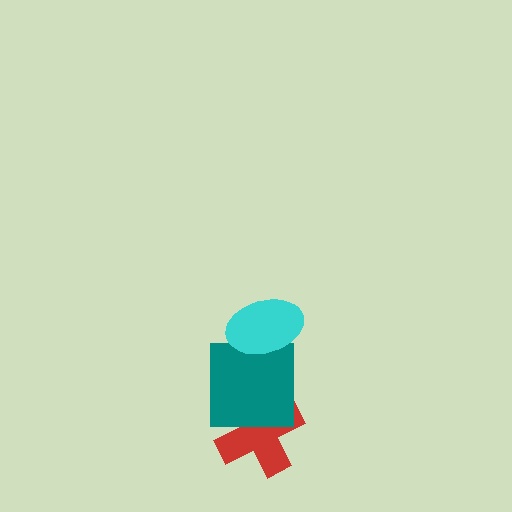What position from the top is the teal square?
The teal square is 2nd from the top.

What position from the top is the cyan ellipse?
The cyan ellipse is 1st from the top.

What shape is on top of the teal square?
The cyan ellipse is on top of the teal square.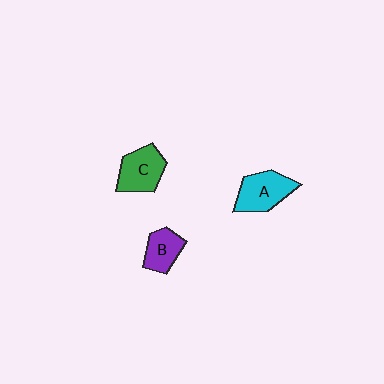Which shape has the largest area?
Shape A (cyan).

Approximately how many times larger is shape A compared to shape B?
Approximately 1.4 times.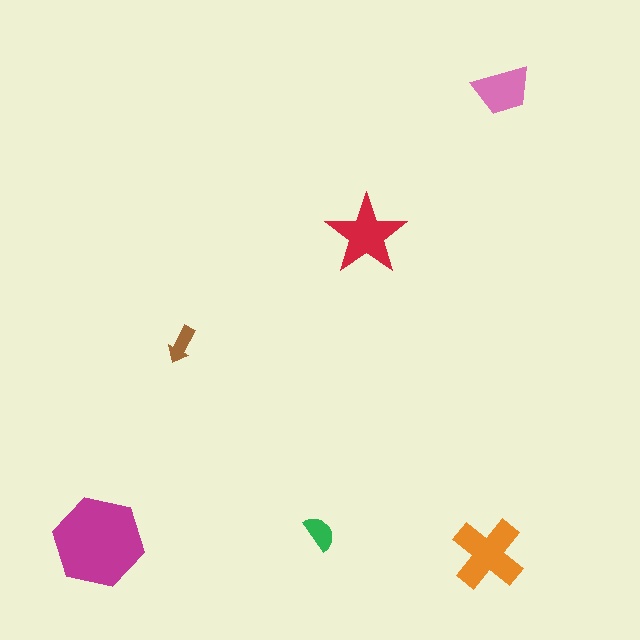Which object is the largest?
The magenta hexagon.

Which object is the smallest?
The brown arrow.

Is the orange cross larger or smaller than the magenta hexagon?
Smaller.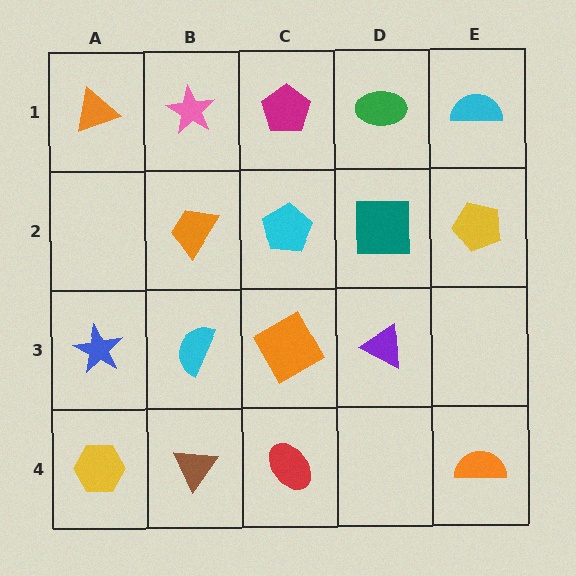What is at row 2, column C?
A cyan pentagon.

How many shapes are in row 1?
5 shapes.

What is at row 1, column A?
An orange triangle.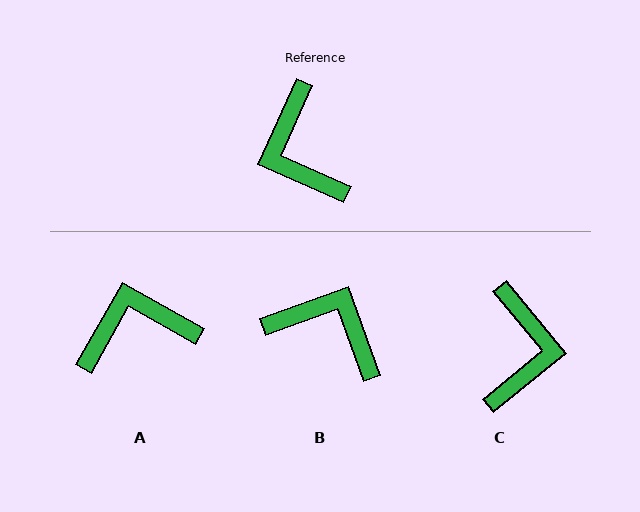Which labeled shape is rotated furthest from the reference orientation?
C, about 153 degrees away.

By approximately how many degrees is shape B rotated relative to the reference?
Approximately 136 degrees clockwise.